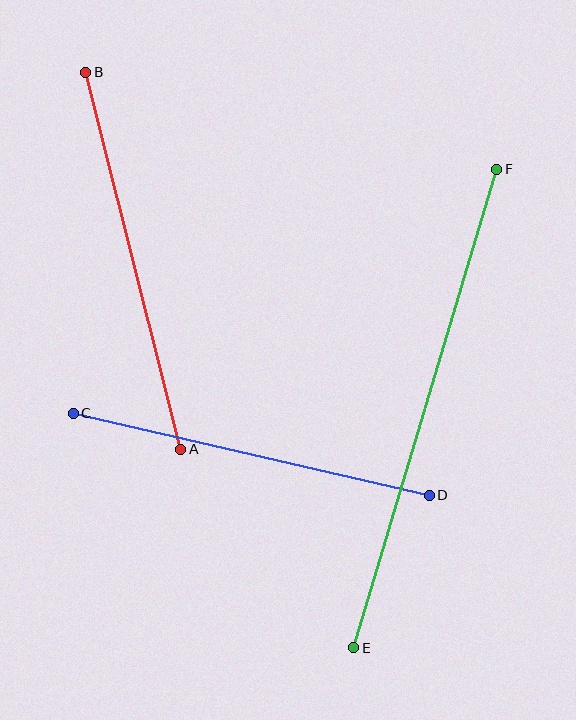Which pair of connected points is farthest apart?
Points E and F are farthest apart.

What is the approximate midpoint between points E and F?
The midpoint is at approximately (425, 409) pixels.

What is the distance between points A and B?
The distance is approximately 389 pixels.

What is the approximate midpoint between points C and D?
The midpoint is at approximately (251, 454) pixels.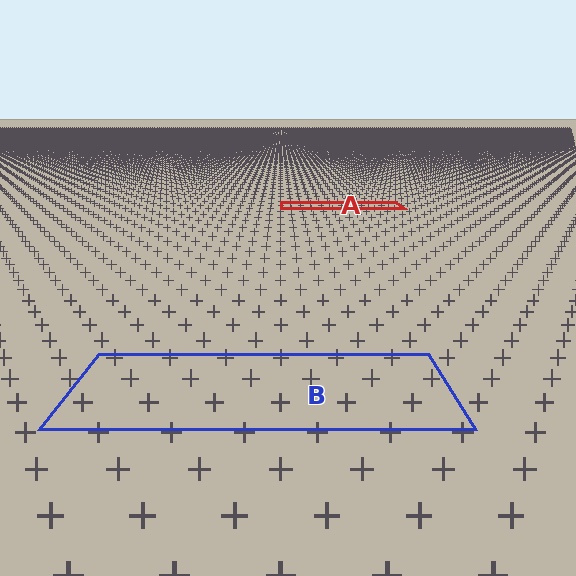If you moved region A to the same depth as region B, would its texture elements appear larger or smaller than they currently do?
They would appear larger. At a closer depth, the same texture elements are projected at a bigger on-screen size.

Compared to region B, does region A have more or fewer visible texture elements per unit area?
Region A has more texture elements per unit area — they are packed more densely because it is farther away.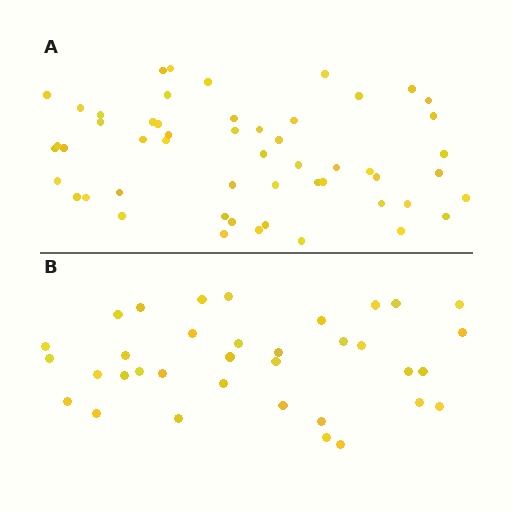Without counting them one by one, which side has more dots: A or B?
Region A (the top region) has more dots.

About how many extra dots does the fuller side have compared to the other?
Region A has approximately 20 more dots than region B.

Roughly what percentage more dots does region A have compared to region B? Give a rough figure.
About 50% more.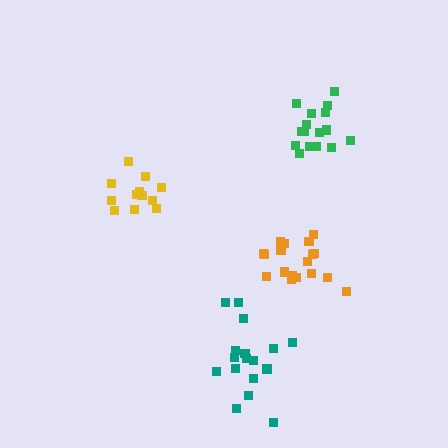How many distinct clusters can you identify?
There are 4 distinct clusters.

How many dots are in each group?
Group 1: 17 dots, Group 2: 18 dots, Group 3: 13 dots, Group 4: 18 dots (66 total).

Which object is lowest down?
The teal cluster is bottommost.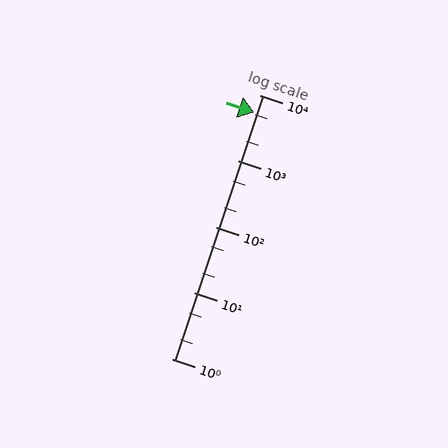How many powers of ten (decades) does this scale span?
The scale spans 4 decades, from 1 to 10000.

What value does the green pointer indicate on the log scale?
The pointer indicates approximately 5400.